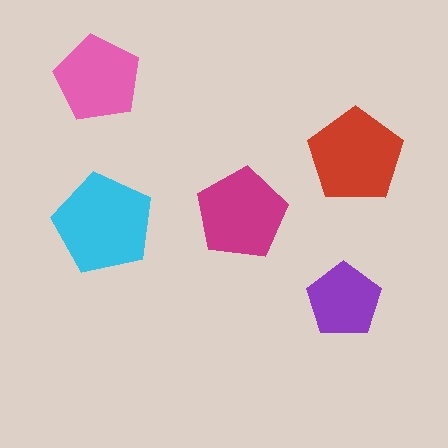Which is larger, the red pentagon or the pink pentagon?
The red one.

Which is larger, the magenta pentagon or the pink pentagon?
The magenta one.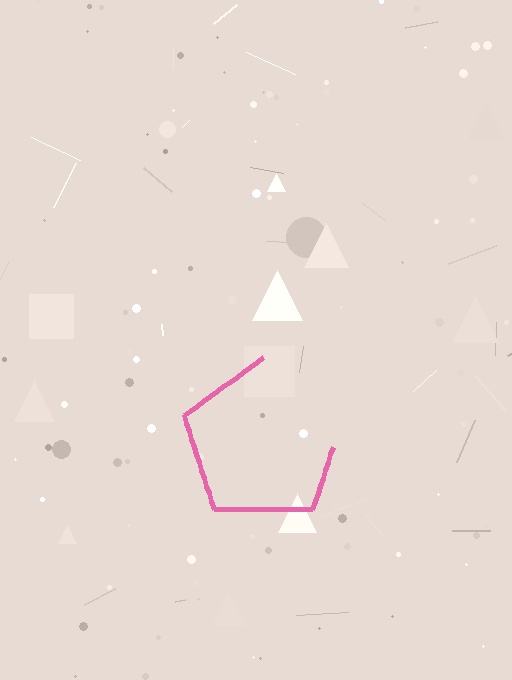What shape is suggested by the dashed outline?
The dashed outline suggests a pentagon.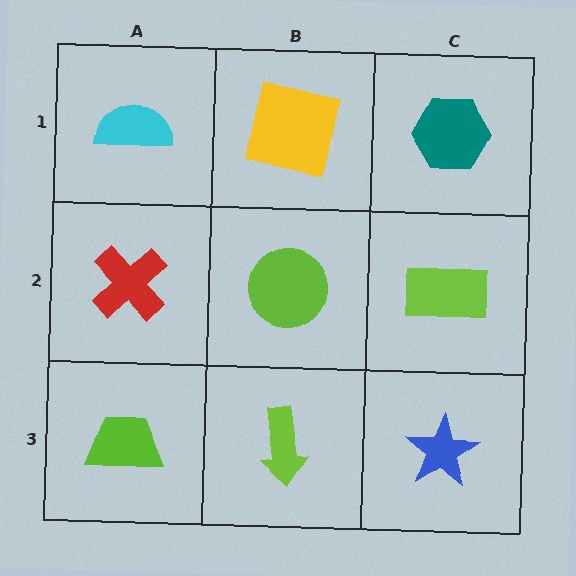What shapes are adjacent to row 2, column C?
A teal hexagon (row 1, column C), a blue star (row 3, column C), a lime circle (row 2, column B).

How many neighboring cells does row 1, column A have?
2.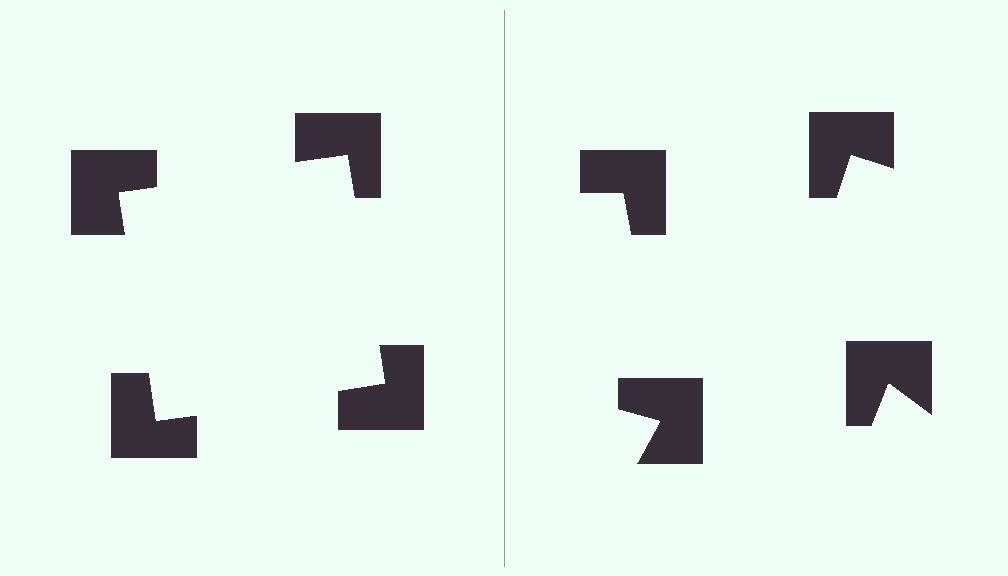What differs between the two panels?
The notched squares are positioned identically on both sides; only the wedge orientations differ. On the left they align to a square; on the right they are misaligned.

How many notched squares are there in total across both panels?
8 — 4 on each side.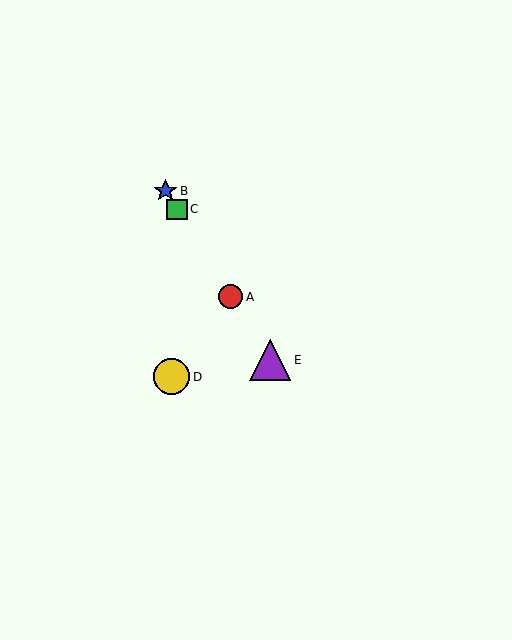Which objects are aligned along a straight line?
Objects A, B, C, E are aligned along a straight line.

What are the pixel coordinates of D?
Object D is at (172, 377).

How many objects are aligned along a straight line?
4 objects (A, B, C, E) are aligned along a straight line.